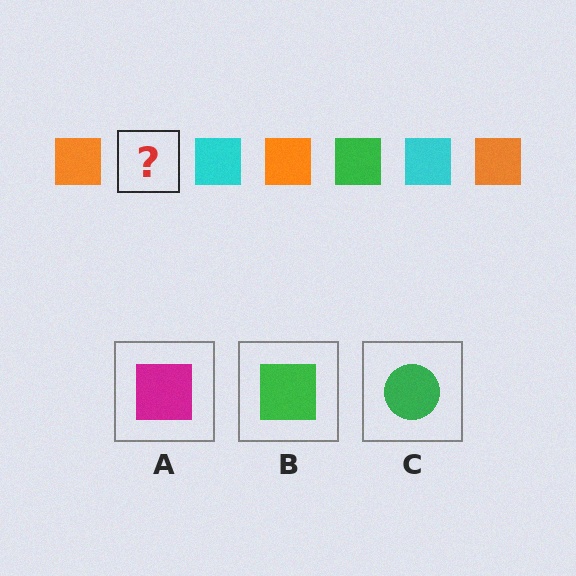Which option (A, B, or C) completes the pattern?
B.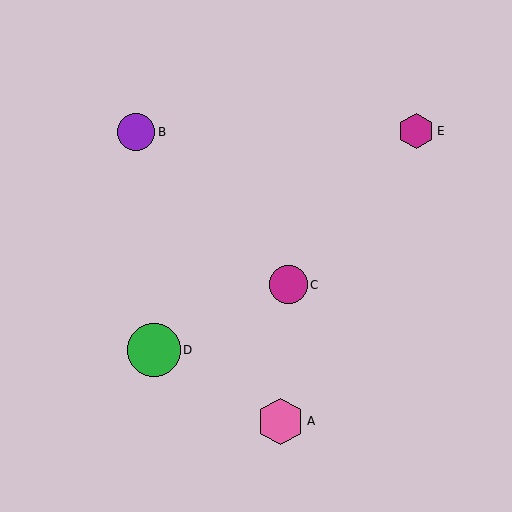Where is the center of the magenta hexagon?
The center of the magenta hexagon is at (416, 131).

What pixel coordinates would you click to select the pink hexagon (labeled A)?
Click at (280, 421) to select the pink hexagon A.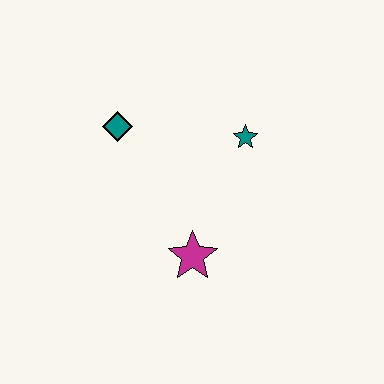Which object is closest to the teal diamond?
The teal star is closest to the teal diamond.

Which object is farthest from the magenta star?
The teal diamond is farthest from the magenta star.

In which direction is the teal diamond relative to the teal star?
The teal diamond is to the left of the teal star.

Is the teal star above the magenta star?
Yes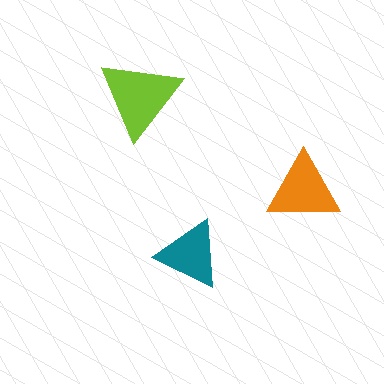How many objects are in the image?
There are 3 objects in the image.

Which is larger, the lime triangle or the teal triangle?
The lime one.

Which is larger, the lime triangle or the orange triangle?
The lime one.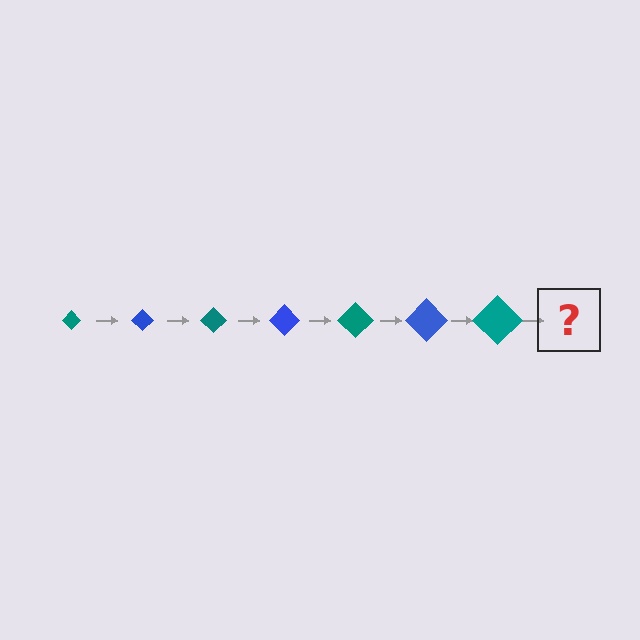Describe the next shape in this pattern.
It should be a blue diamond, larger than the previous one.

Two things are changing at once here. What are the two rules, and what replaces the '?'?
The two rules are that the diamond grows larger each step and the color cycles through teal and blue. The '?' should be a blue diamond, larger than the previous one.